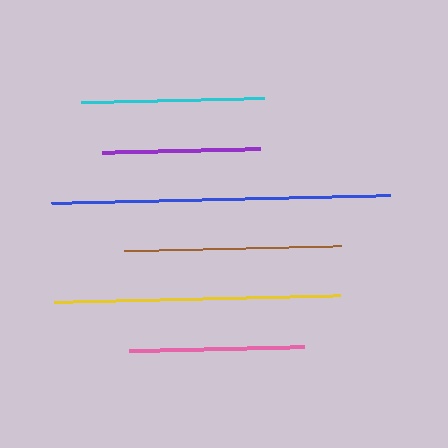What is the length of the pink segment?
The pink segment is approximately 175 pixels long.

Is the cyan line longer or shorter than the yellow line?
The yellow line is longer than the cyan line.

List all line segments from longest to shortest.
From longest to shortest: blue, yellow, brown, cyan, pink, purple.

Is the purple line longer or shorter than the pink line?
The pink line is longer than the purple line.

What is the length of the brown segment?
The brown segment is approximately 217 pixels long.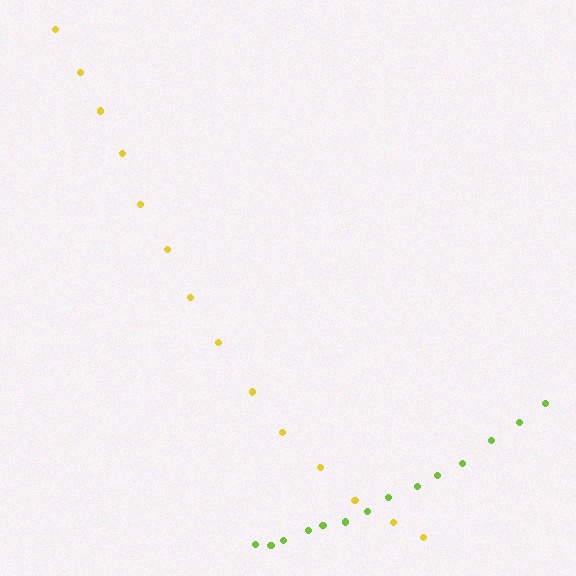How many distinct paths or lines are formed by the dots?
There are 2 distinct paths.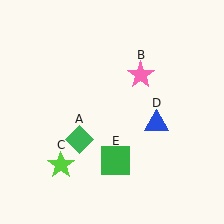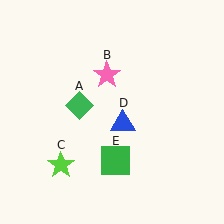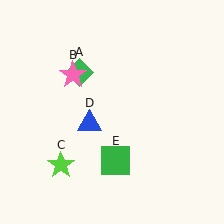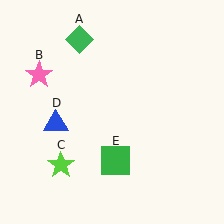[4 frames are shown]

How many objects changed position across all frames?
3 objects changed position: green diamond (object A), pink star (object B), blue triangle (object D).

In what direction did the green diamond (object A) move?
The green diamond (object A) moved up.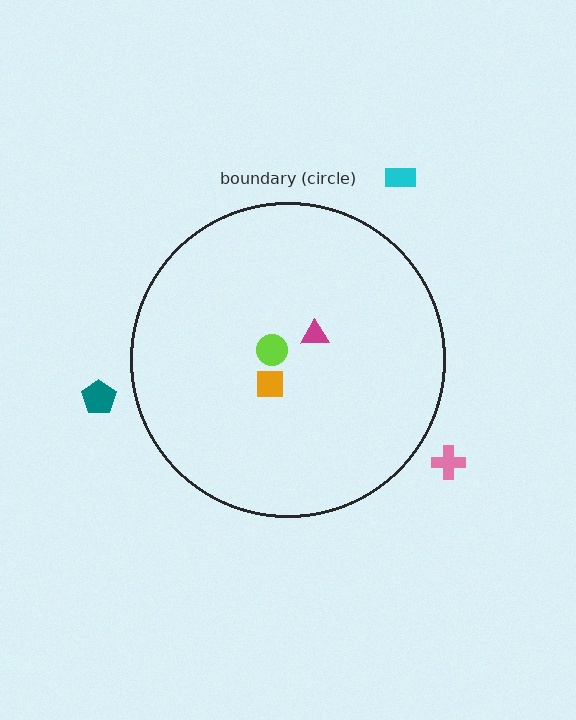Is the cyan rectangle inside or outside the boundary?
Outside.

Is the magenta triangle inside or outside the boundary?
Inside.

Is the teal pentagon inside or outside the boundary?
Outside.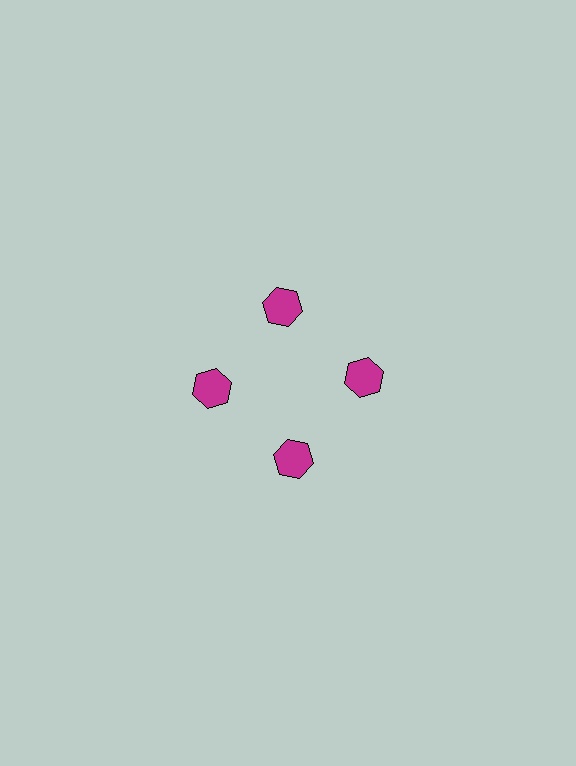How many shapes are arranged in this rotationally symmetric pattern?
There are 4 shapes, arranged in 4 groups of 1.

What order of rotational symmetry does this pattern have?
This pattern has 4-fold rotational symmetry.